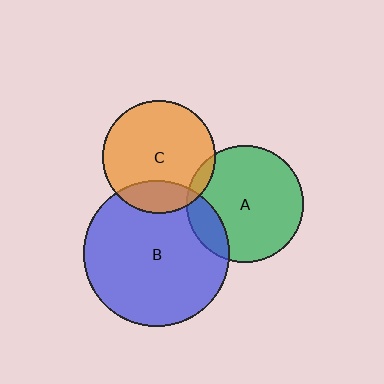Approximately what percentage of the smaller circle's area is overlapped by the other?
Approximately 5%.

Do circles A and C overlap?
Yes.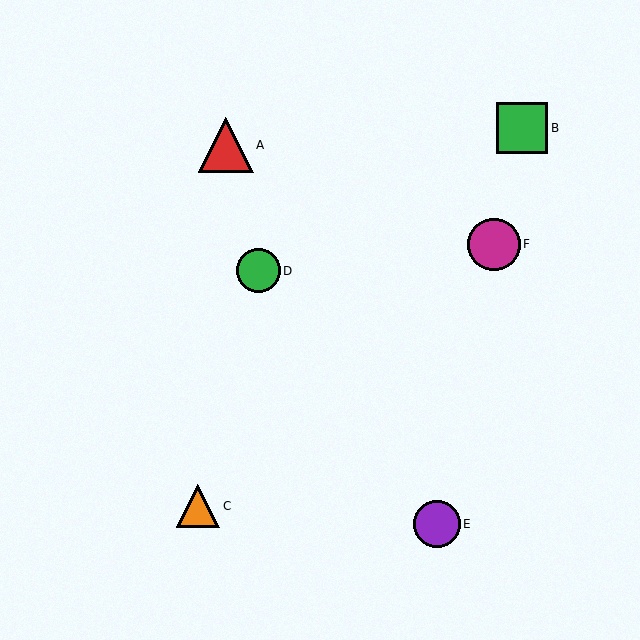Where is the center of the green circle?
The center of the green circle is at (258, 271).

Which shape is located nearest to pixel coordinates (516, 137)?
The green square (labeled B) at (522, 128) is nearest to that location.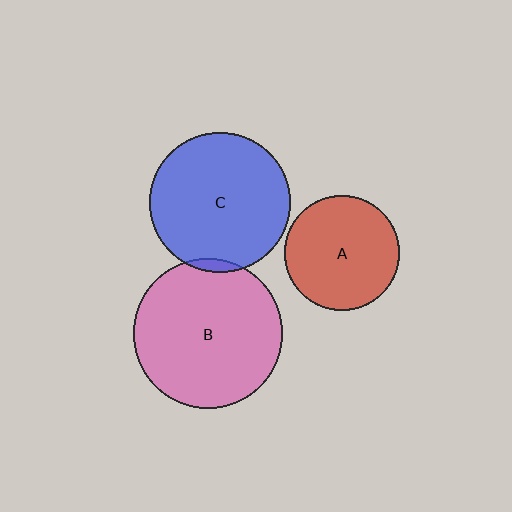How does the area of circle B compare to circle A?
Approximately 1.7 times.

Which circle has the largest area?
Circle B (pink).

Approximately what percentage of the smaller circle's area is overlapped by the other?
Approximately 5%.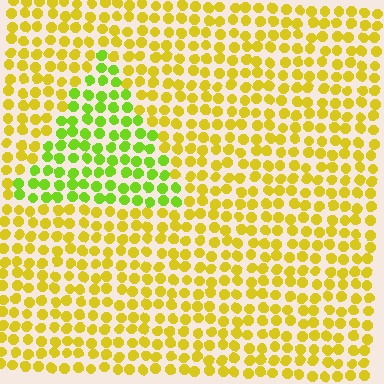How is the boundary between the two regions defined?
The boundary is defined purely by a slight shift in hue (about 39 degrees). Spacing, size, and orientation are identical on both sides.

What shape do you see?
I see a triangle.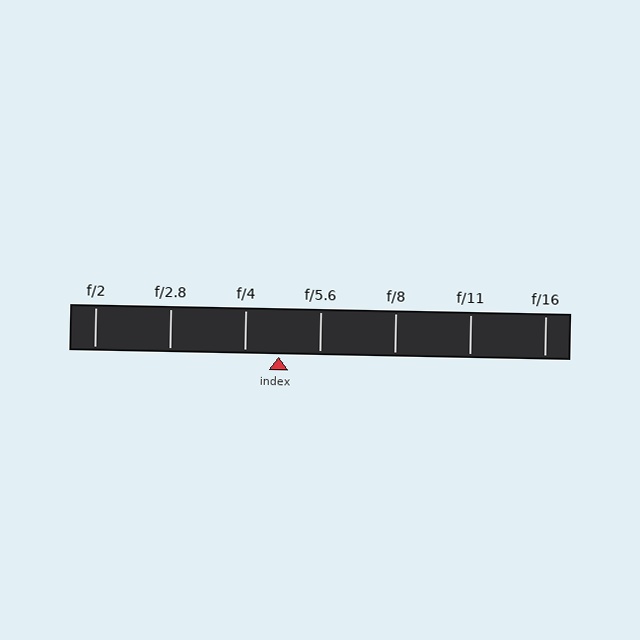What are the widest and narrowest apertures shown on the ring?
The widest aperture shown is f/2 and the narrowest is f/16.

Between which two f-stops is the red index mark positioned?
The index mark is between f/4 and f/5.6.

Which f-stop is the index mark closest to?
The index mark is closest to f/4.